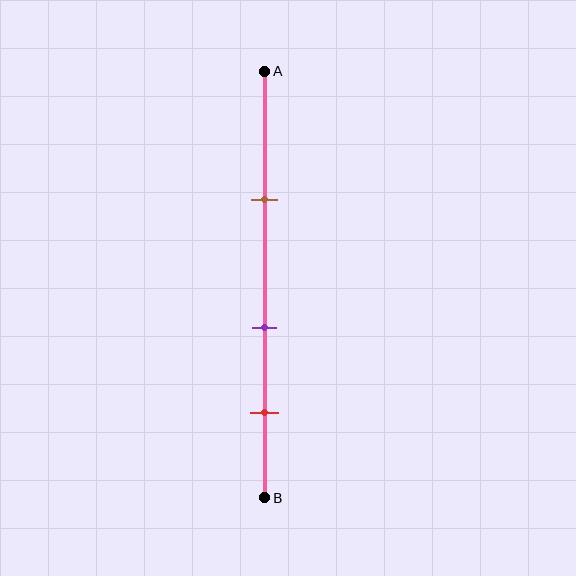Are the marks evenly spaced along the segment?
Yes, the marks are approximately evenly spaced.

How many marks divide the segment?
There are 3 marks dividing the segment.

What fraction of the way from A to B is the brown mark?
The brown mark is approximately 30% (0.3) of the way from A to B.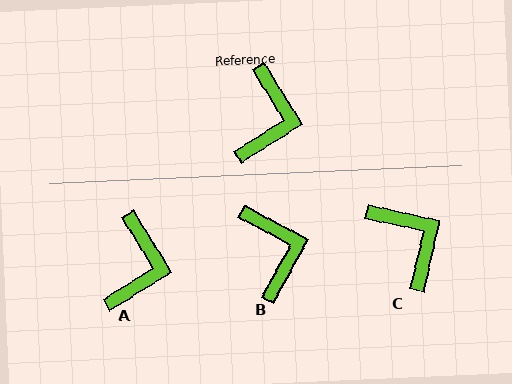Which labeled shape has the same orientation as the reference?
A.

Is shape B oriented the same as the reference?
No, it is off by about 29 degrees.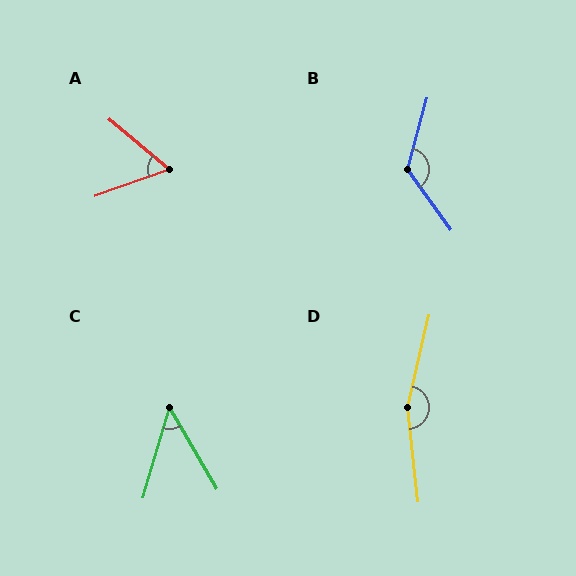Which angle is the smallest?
C, at approximately 46 degrees.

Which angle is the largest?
D, at approximately 160 degrees.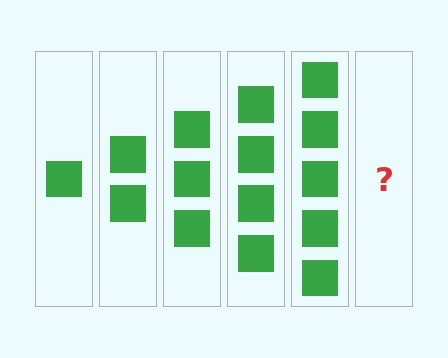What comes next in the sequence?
The next element should be 6 squares.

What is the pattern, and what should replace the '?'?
The pattern is that each step adds one more square. The '?' should be 6 squares.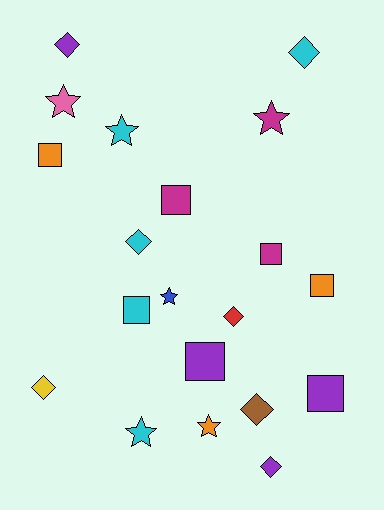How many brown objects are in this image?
There is 1 brown object.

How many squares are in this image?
There are 7 squares.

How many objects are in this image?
There are 20 objects.